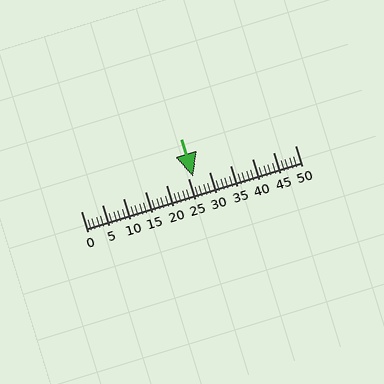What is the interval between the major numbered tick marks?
The major tick marks are spaced 5 units apart.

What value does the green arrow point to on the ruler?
The green arrow points to approximately 26.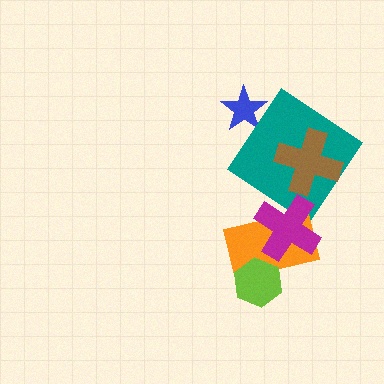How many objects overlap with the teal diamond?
2 objects overlap with the teal diamond.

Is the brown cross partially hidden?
No, no other shape covers it.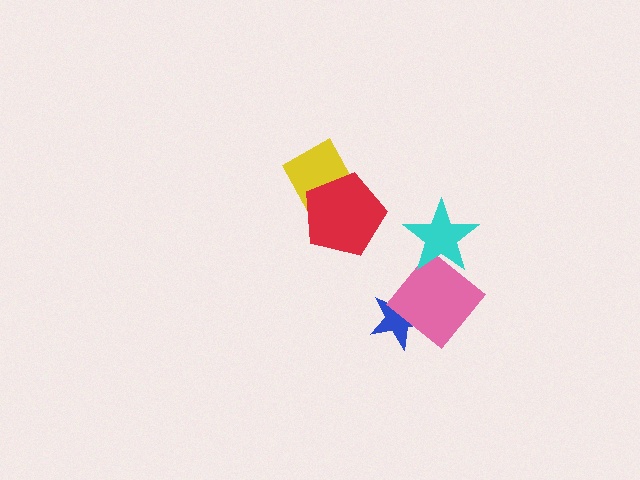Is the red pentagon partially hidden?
No, no other shape covers it.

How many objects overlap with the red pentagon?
1 object overlaps with the red pentagon.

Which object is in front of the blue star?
The pink diamond is in front of the blue star.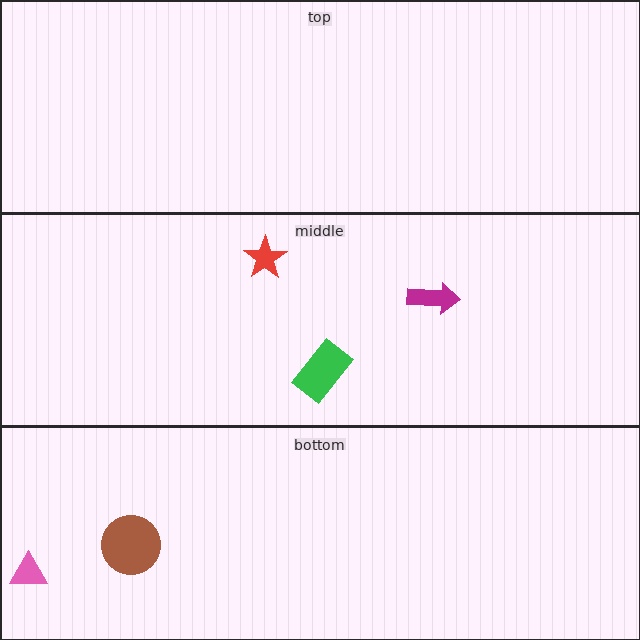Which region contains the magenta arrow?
The middle region.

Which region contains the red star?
The middle region.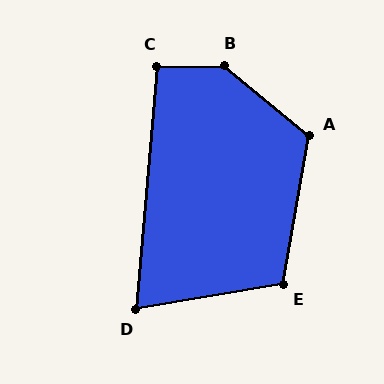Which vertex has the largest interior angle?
B, at approximately 140 degrees.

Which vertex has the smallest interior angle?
D, at approximately 76 degrees.